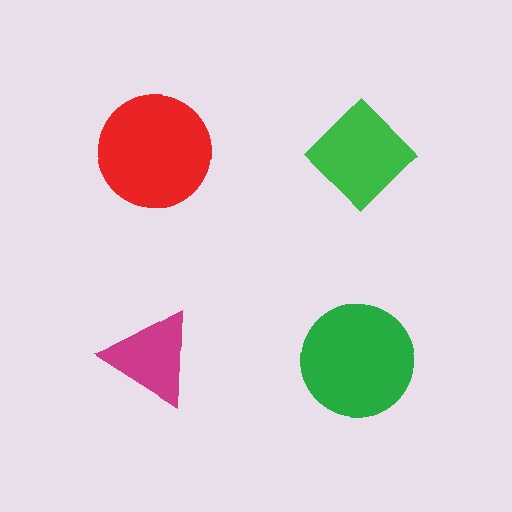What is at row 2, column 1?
A magenta triangle.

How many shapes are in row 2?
2 shapes.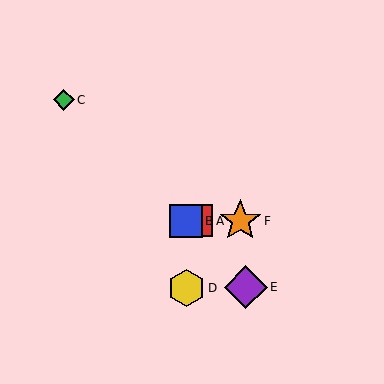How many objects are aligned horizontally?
3 objects (A, B, F) are aligned horizontally.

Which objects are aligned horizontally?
Objects A, B, F are aligned horizontally.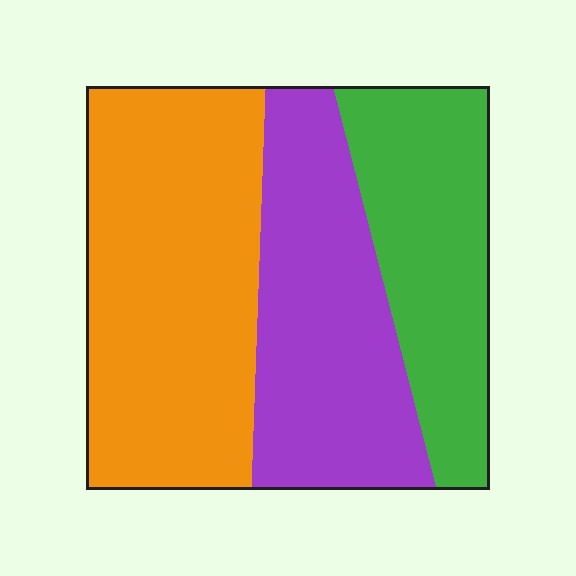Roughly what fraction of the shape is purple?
Purple takes up about one third (1/3) of the shape.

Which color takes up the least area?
Green, at roughly 25%.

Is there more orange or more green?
Orange.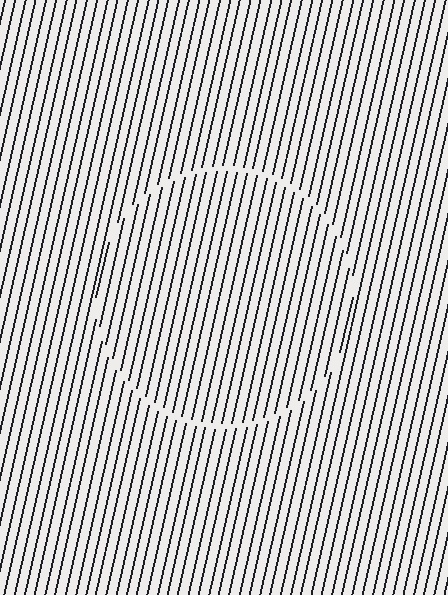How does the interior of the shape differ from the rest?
The interior of the shape contains the same grating, shifted by half a period — the contour is defined by the phase discontinuity where line-ends from the inner and outer gratings abut.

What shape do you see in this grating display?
An illusory circle. The interior of the shape contains the same grating, shifted by half a period — the contour is defined by the phase discontinuity where line-ends from the inner and outer gratings abut.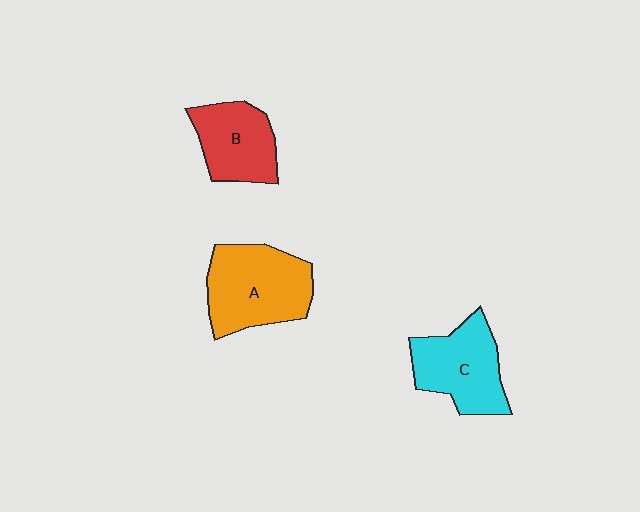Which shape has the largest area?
Shape A (orange).